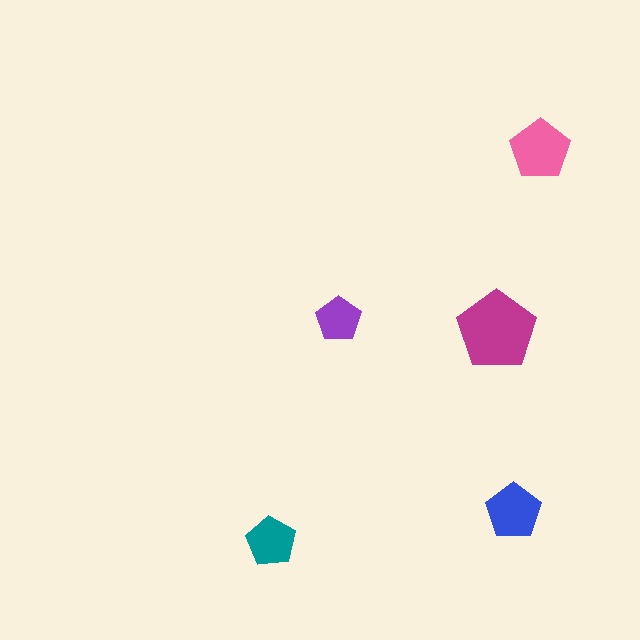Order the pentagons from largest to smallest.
the magenta one, the pink one, the blue one, the teal one, the purple one.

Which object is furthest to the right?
The pink pentagon is rightmost.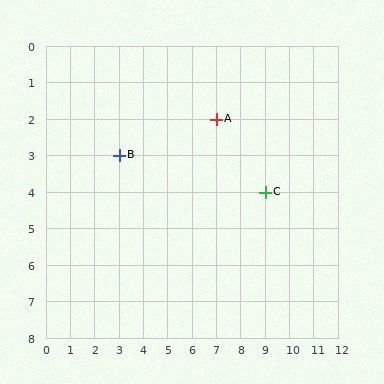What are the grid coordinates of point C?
Point C is at grid coordinates (9, 4).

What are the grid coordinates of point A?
Point A is at grid coordinates (7, 2).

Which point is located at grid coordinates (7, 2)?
Point A is at (7, 2).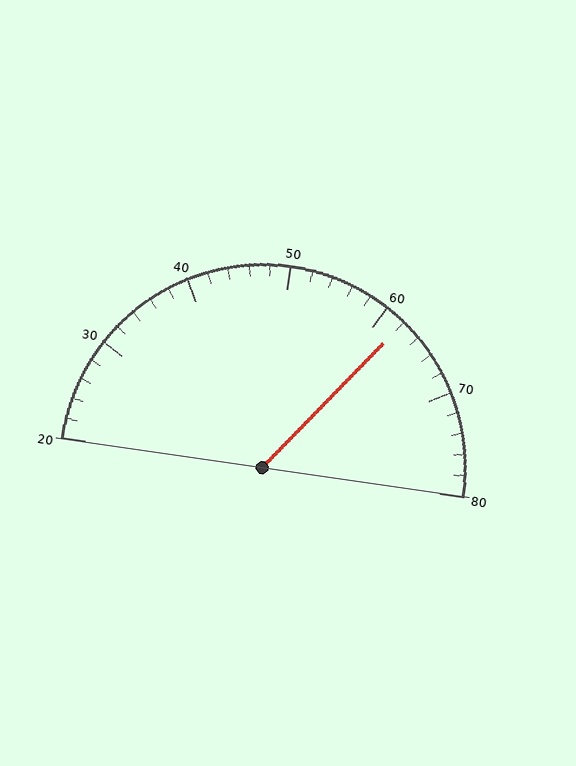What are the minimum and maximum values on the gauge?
The gauge ranges from 20 to 80.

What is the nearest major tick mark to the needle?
The nearest major tick mark is 60.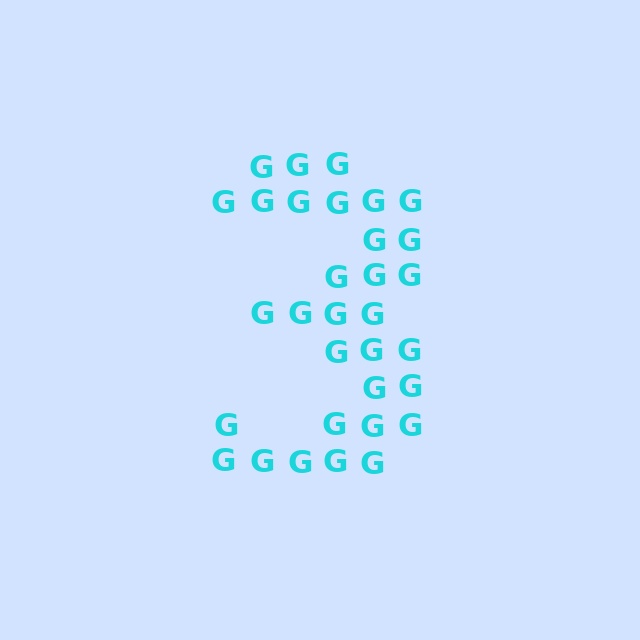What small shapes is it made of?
It is made of small letter G's.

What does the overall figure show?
The overall figure shows the digit 3.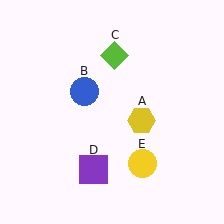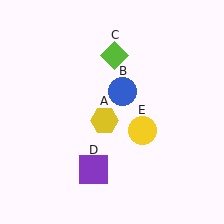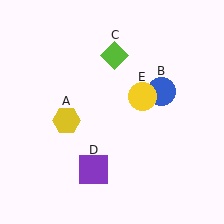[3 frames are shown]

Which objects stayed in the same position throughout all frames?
Lime diamond (object C) and purple square (object D) remained stationary.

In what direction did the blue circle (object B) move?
The blue circle (object B) moved right.